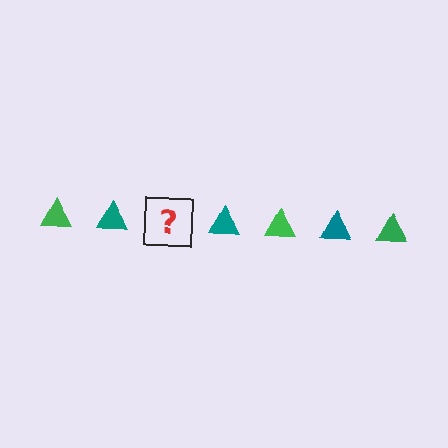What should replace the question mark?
The question mark should be replaced with a green triangle.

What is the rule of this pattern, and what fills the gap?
The rule is that the pattern cycles through green, teal triangles. The gap should be filled with a green triangle.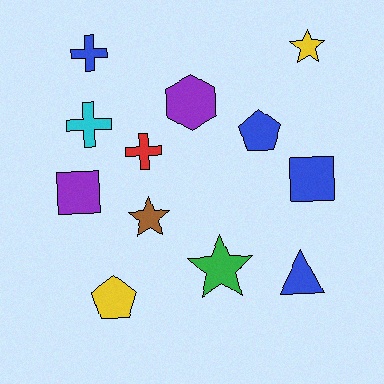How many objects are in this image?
There are 12 objects.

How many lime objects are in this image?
There are no lime objects.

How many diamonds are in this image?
There are no diamonds.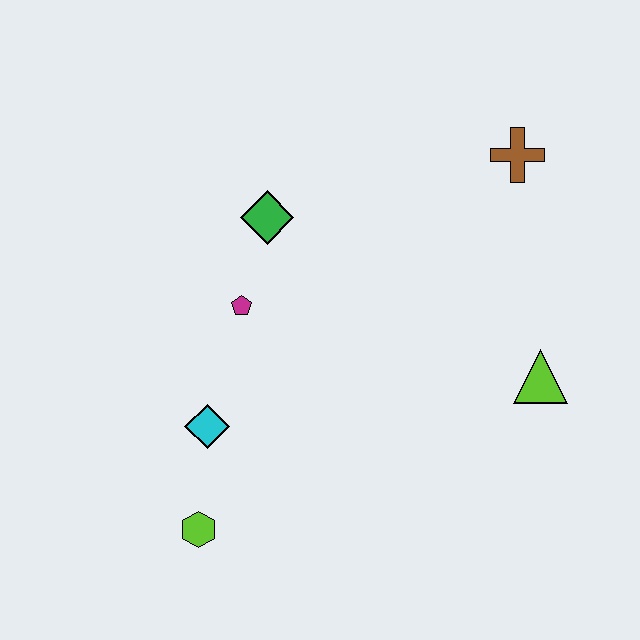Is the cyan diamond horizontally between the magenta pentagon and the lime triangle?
No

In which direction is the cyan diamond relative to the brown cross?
The cyan diamond is to the left of the brown cross.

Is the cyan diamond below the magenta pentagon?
Yes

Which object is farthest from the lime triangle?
The lime hexagon is farthest from the lime triangle.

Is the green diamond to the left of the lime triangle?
Yes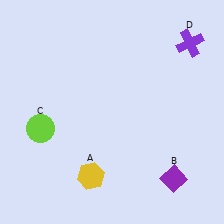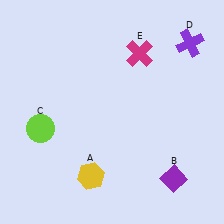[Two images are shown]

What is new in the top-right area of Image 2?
A magenta cross (E) was added in the top-right area of Image 2.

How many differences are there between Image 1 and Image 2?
There is 1 difference between the two images.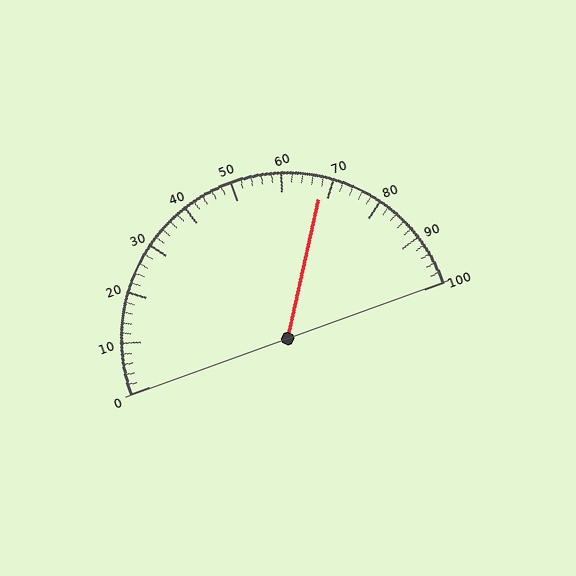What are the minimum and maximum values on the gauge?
The gauge ranges from 0 to 100.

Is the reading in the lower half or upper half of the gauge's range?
The reading is in the upper half of the range (0 to 100).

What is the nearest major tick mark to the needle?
The nearest major tick mark is 70.